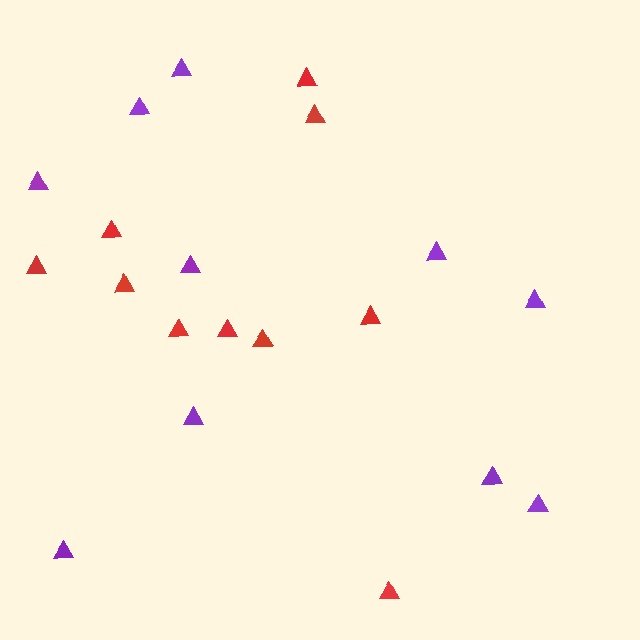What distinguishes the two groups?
There are 2 groups: one group of red triangles (10) and one group of purple triangles (10).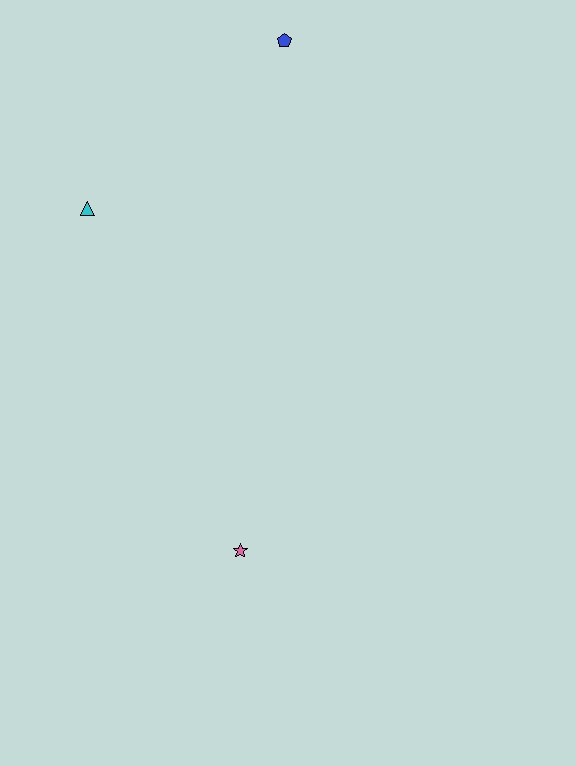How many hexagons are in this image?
There are no hexagons.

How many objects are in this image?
There are 3 objects.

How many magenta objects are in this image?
There are no magenta objects.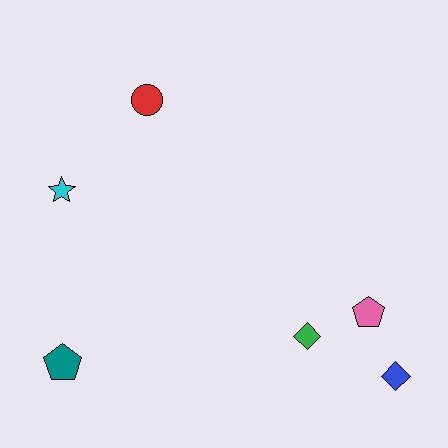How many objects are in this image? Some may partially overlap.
There are 6 objects.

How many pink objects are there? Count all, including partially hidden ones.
There is 1 pink object.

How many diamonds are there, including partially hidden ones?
There are 2 diamonds.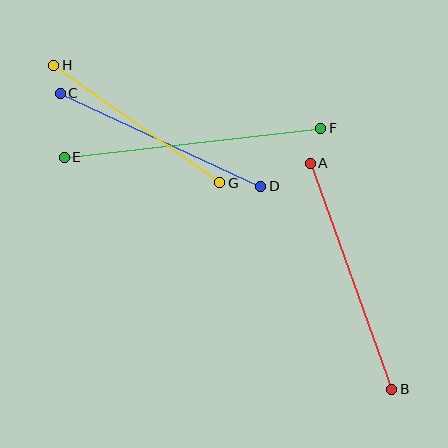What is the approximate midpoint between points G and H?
The midpoint is at approximately (137, 124) pixels.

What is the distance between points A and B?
The distance is approximately 240 pixels.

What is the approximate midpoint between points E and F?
The midpoint is at approximately (192, 143) pixels.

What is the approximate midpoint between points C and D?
The midpoint is at approximately (160, 140) pixels.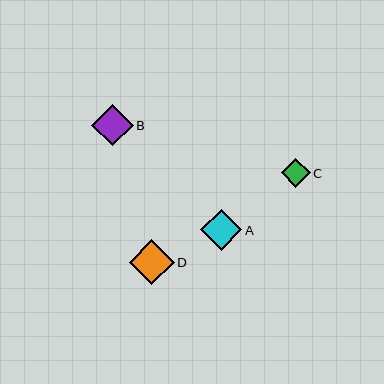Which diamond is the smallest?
Diamond C is the smallest with a size of approximately 29 pixels.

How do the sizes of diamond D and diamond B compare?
Diamond D and diamond B are approximately the same size.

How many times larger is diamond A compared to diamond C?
Diamond A is approximately 1.4 times the size of diamond C.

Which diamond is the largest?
Diamond D is the largest with a size of approximately 45 pixels.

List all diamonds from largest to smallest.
From largest to smallest: D, A, B, C.